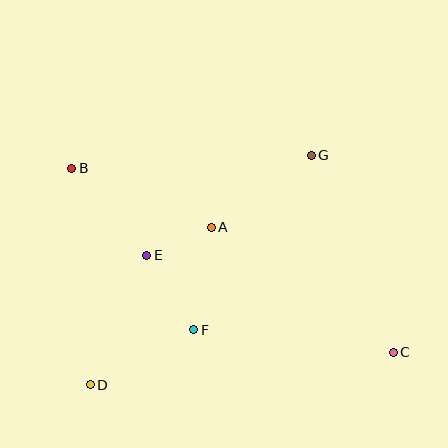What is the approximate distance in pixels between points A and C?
The distance between A and C is approximately 221 pixels.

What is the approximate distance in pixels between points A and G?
The distance between A and G is approximately 123 pixels.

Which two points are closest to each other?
Points A and E are closest to each other.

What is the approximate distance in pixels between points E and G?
The distance between E and G is approximately 192 pixels.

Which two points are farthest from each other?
Points B and C are farthest from each other.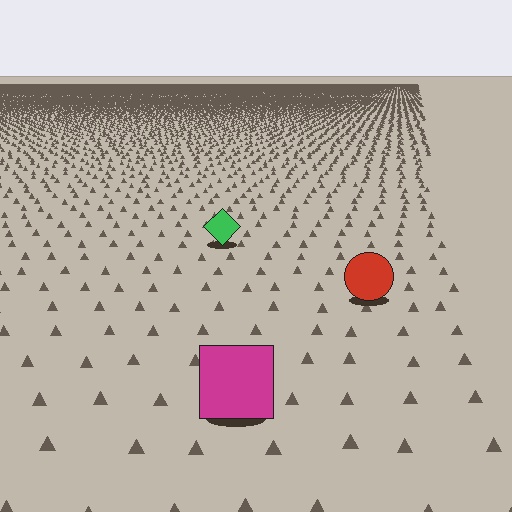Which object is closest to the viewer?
The magenta square is closest. The texture marks near it are larger and more spread out.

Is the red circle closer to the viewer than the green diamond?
Yes. The red circle is closer — you can tell from the texture gradient: the ground texture is coarser near it.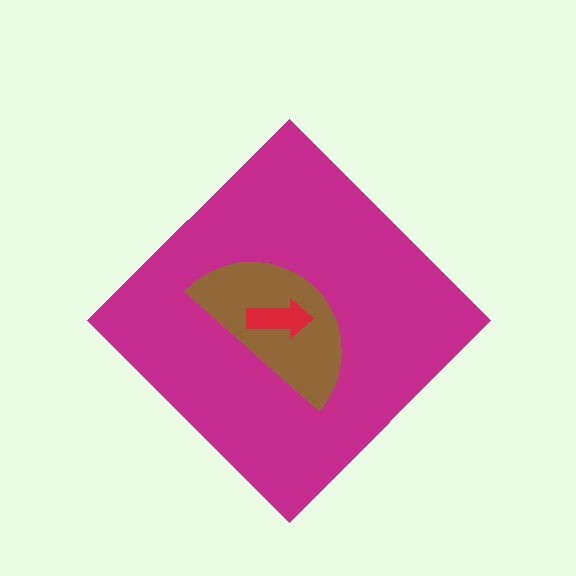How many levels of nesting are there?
3.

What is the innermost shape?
The red arrow.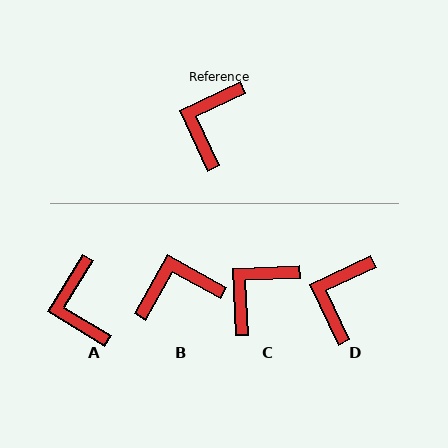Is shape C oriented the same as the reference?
No, it is off by about 22 degrees.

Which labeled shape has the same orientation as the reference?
D.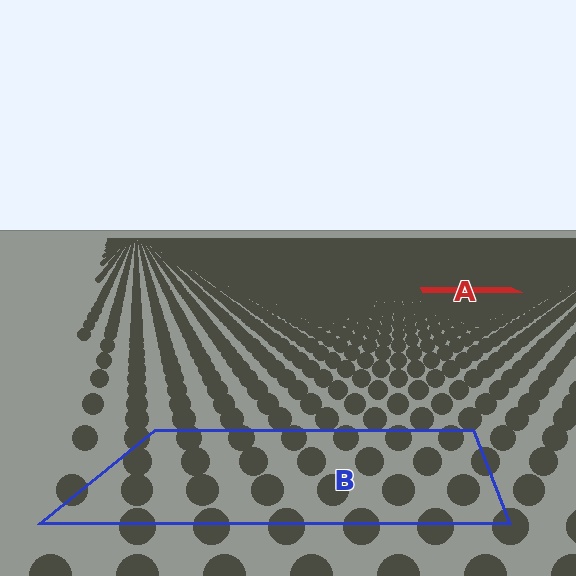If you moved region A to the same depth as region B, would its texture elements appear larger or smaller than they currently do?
They would appear larger. At a closer depth, the same texture elements are projected at a bigger on-screen size.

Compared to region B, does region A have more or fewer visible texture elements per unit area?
Region A has more texture elements per unit area — they are packed more densely because it is farther away.